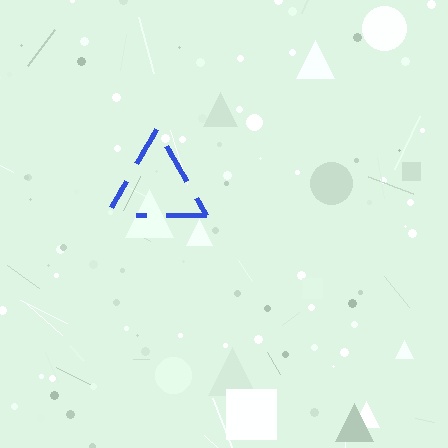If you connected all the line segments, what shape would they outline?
They would outline a triangle.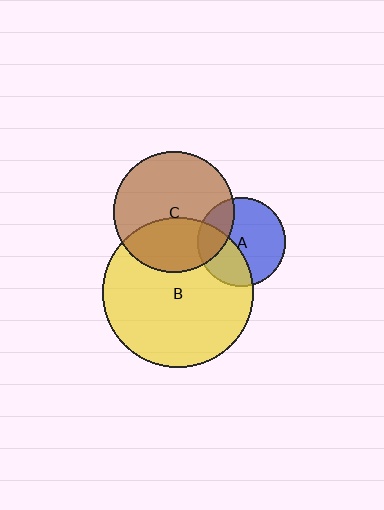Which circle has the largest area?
Circle B (yellow).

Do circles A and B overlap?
Yes.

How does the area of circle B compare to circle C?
Approximately 1.6 times.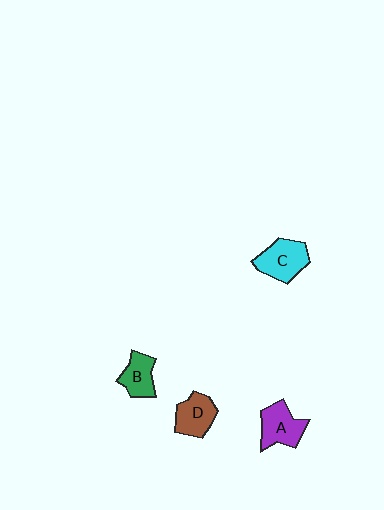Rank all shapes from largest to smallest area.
From largest to smallest: C (cyan), A (purple), D (brown), B (green).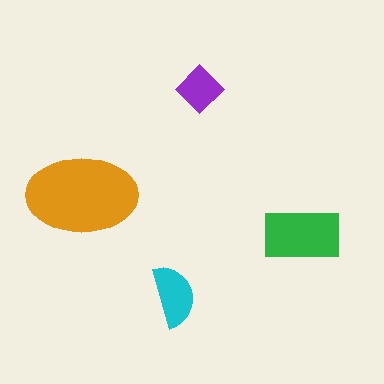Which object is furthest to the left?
The orange ellipse is leftmost.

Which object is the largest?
The orange ellipse.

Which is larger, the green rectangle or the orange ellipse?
The orange ellipse.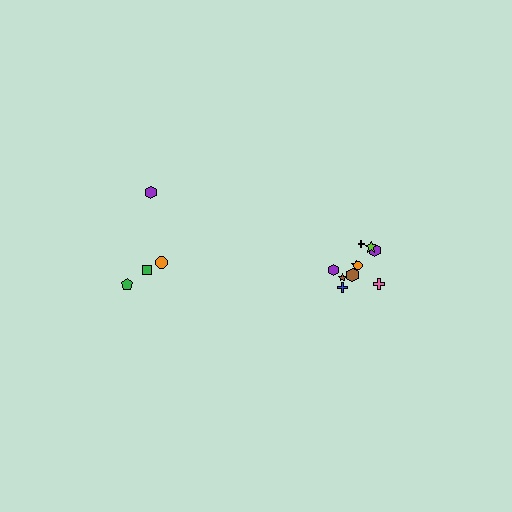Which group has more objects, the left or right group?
The right group.